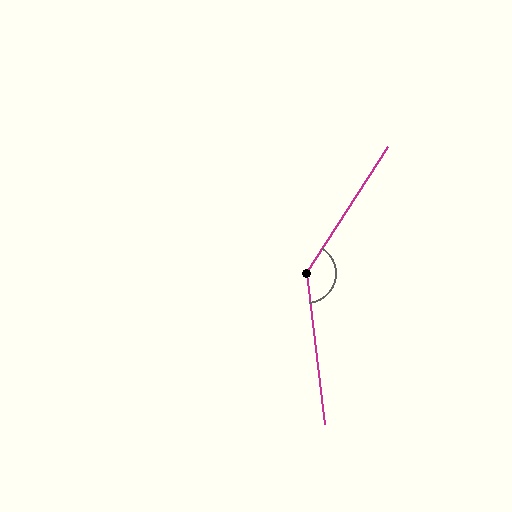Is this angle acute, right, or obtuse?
It is obtuse.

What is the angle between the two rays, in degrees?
Approximately 140 degrees.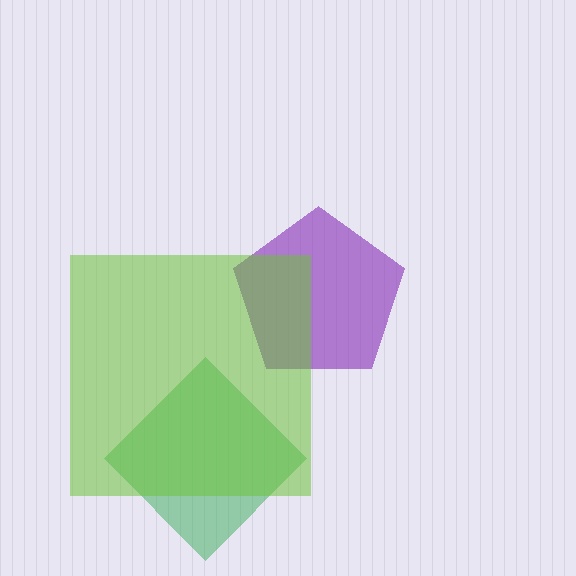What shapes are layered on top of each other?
The layered shapes are: a green diamond, a purple pentagon, a lime square.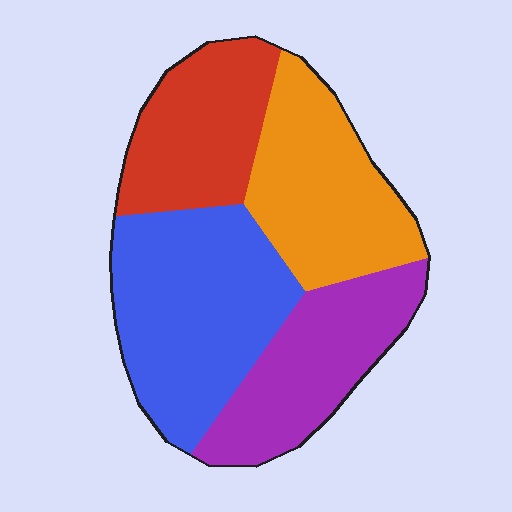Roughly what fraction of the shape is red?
Red takes up less than a quarter of the shape.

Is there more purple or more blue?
Blue.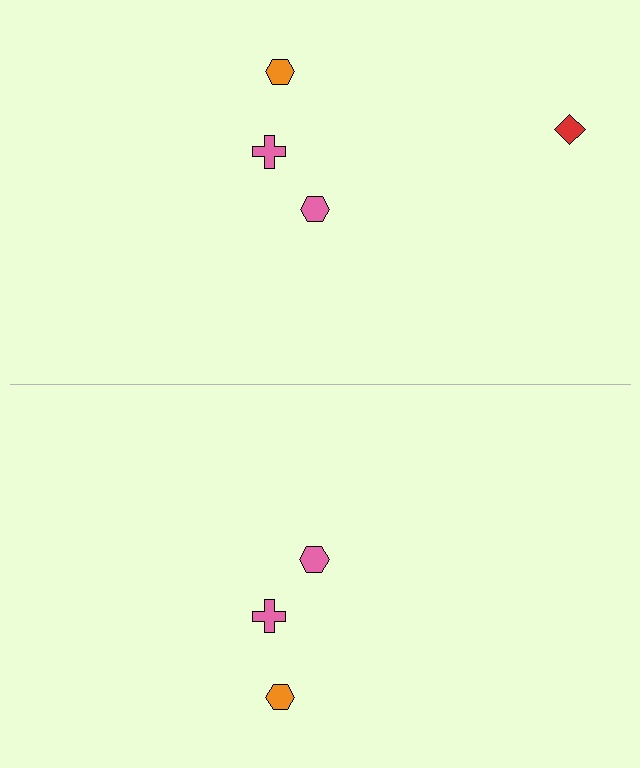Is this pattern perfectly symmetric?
No, the pattern is not perfectly symmetric. A red diamond is missing from the bottom side.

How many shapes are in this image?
There are 7 shapes in this image.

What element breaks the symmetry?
A red diamond is missing from the bottom side.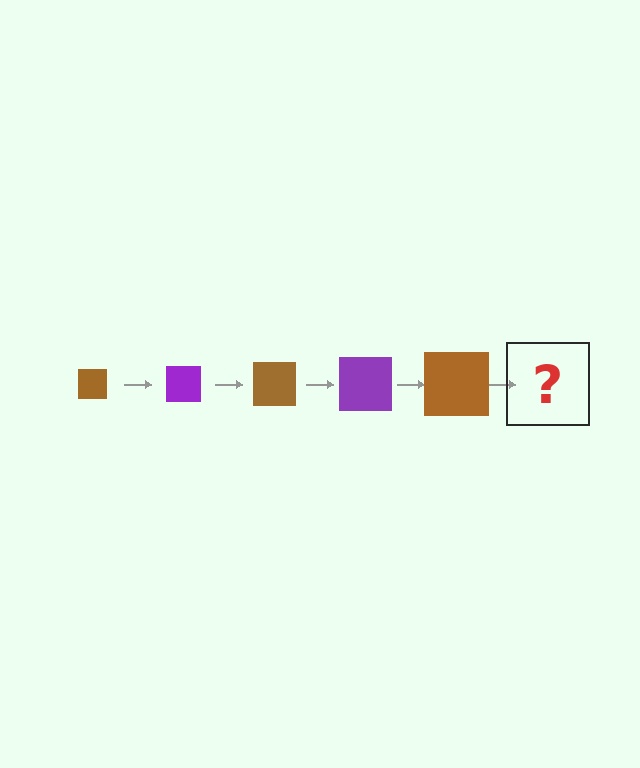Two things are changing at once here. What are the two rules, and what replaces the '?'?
The two rules are that the square grows larger each step and the color cycles through brown and purple. The '?' should be a purple square, larger than the previous one.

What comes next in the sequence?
The next element should be a purple square, larger than the previous one.